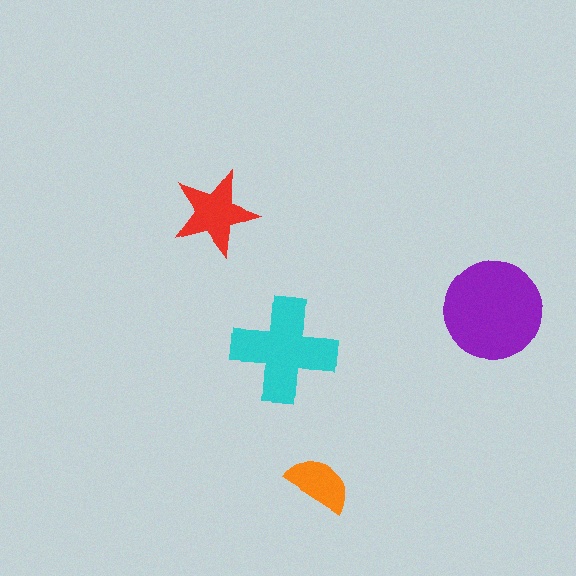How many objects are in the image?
There are 4 objects in the image.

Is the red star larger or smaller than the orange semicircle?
Larger.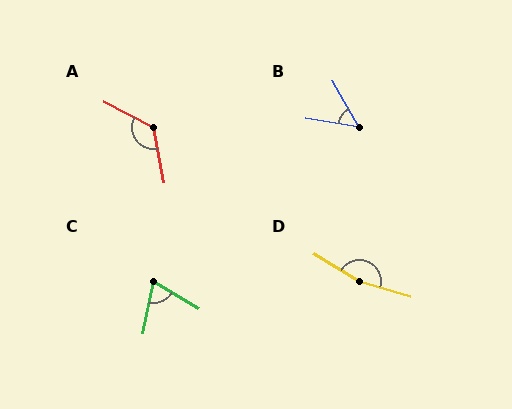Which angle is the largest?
D, at approximately 164 degrees.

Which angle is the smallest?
B, at approximately 52 degrees.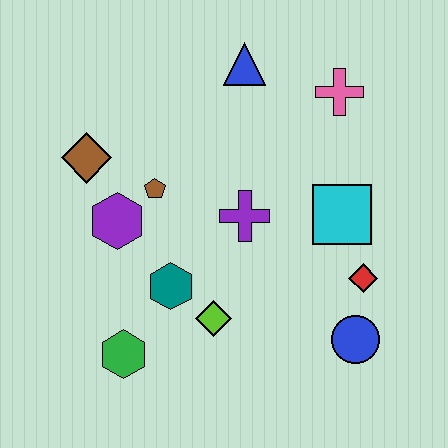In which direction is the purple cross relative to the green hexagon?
The purple cross is above the green hexagon.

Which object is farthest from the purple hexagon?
The blue circle is farthest from the purple hexagon.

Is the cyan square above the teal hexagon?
Yes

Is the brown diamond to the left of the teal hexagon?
Yes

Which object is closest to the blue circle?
The red diamond is closest to the blue circle.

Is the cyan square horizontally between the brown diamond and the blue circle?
Yes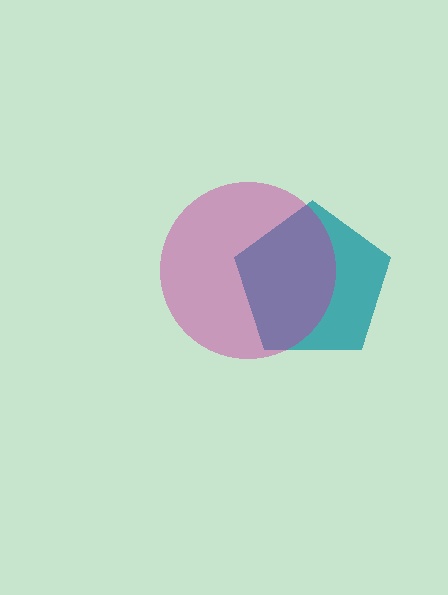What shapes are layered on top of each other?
The layered shapes are: a teal pentagon, a magenta circle.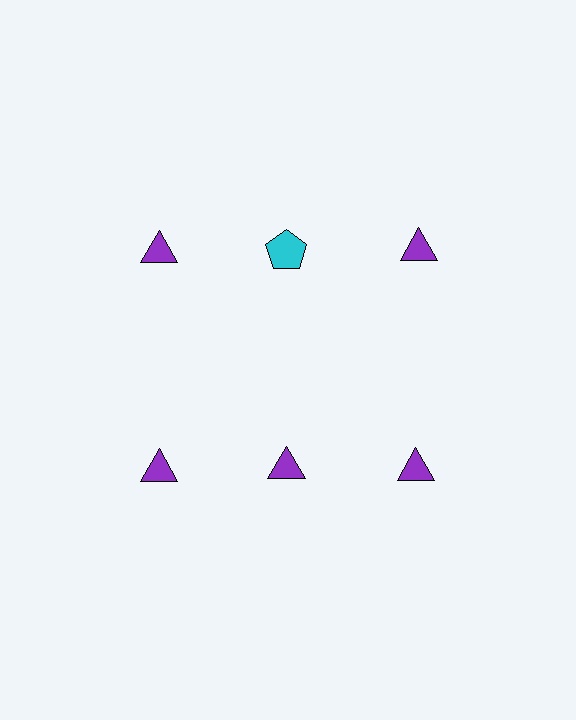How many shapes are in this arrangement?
There are 6 shapes arranged in a grid pattern.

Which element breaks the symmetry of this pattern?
The cyan pentagon in the top row, second from left column breaks the symmetry. All other shapes are purple triangles.